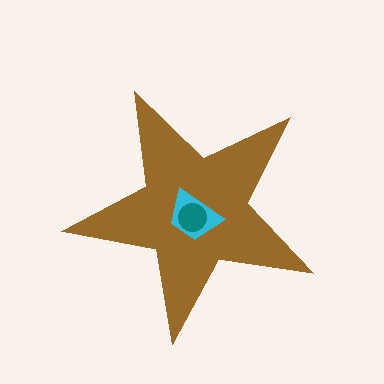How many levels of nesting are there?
3.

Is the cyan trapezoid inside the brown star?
Yes.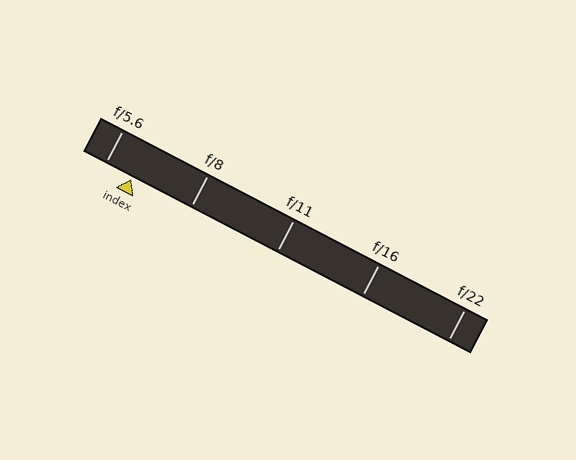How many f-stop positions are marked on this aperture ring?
There are 5 f-stop positions marked.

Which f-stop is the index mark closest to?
The index mark is closest to f/5.6.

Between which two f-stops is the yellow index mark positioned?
The index mark is between f/5.6 and f/8.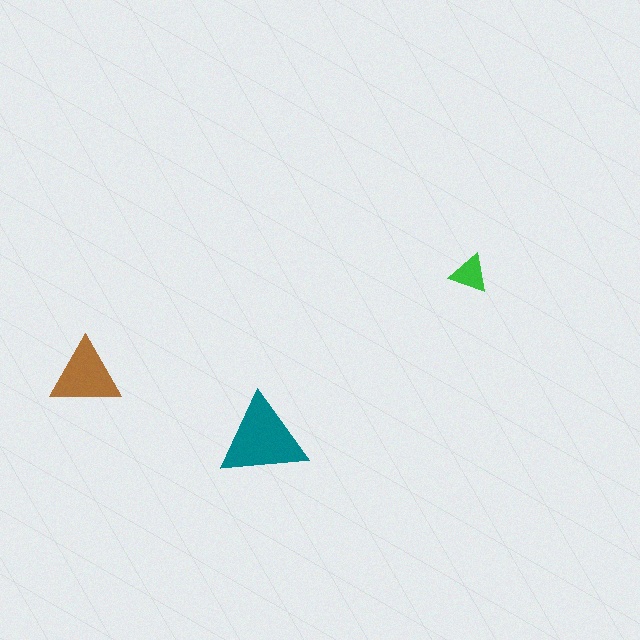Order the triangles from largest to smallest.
the teal one, the brown one, the green one.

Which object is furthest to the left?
The brown triangle is leftmost.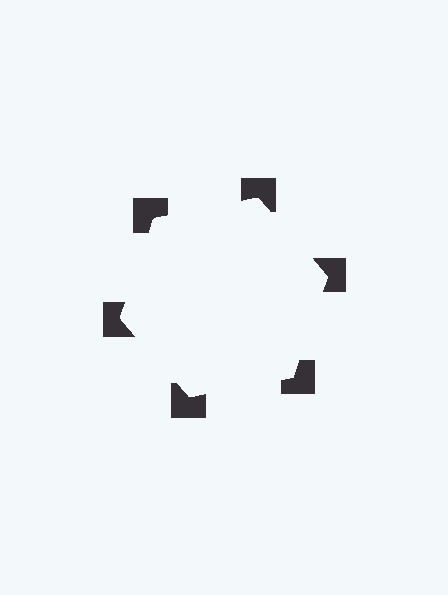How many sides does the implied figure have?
6 sides.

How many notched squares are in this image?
There are 6 — one at each vertex of the illusory hexagon.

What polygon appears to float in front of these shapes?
An illusory hexagon — its edges are inferred from the aligned wedge cuts in the notched squares, not physically drawn.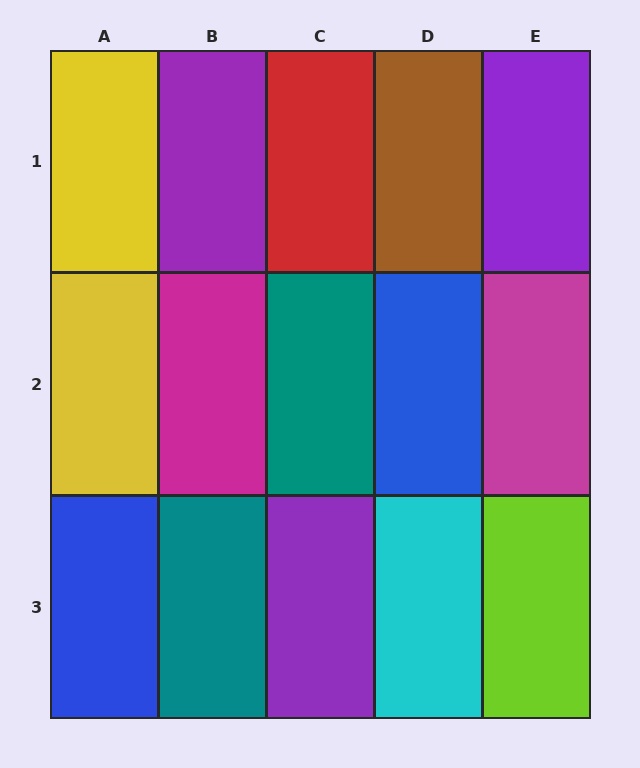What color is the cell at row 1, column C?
Red.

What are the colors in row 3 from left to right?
Blue, teal, purple, cyan, lime.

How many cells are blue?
2 cells are blue.